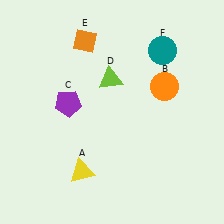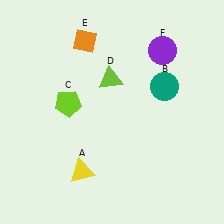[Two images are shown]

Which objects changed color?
B changed from orange to teal. C changed from purple to lime. F changed from teal to purple.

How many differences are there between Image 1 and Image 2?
There are 3 differences between the two images.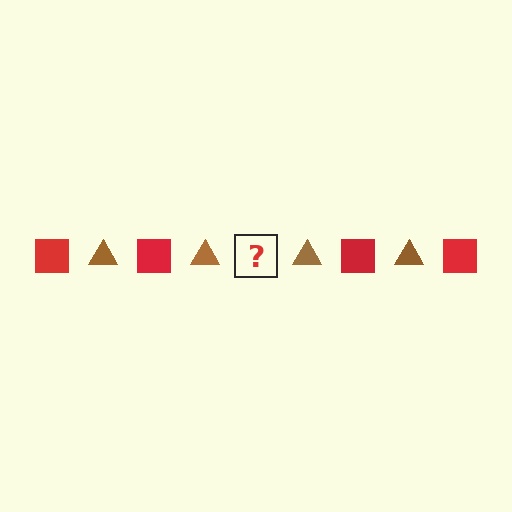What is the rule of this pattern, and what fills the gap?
The rule is that the pattern alternates between red square and brown triangle. The gap should be filled with a red square.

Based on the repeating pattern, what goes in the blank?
The blank should be a red square.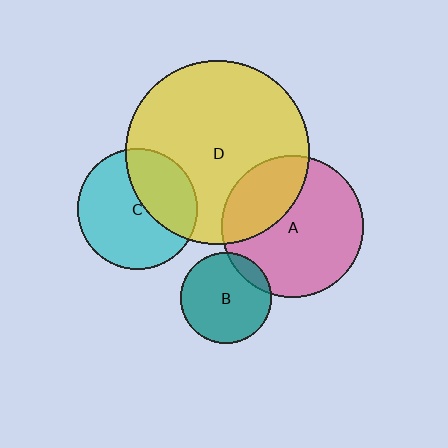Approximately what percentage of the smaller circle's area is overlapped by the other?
Approximately 30%.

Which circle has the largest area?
Circle D (yellow).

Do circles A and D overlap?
Yes.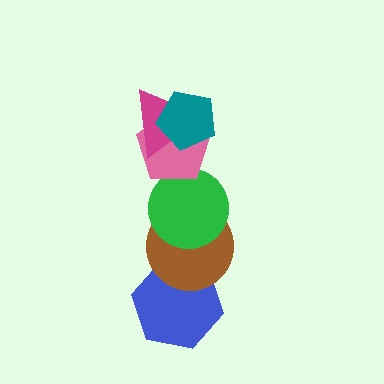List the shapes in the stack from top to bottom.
From top to bottom: the teal pentagon, the magenta triangle, the pink pentagon, the green circle, the brown circle, the blue hexagon.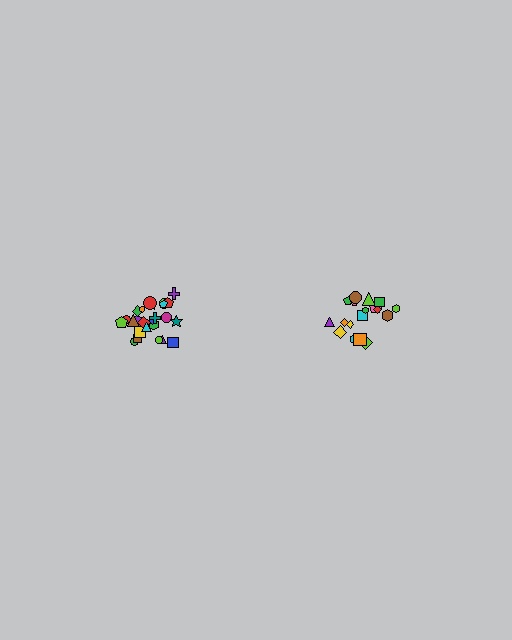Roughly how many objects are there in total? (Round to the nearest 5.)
Roughly 45 objects in total.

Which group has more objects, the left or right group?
The left group.